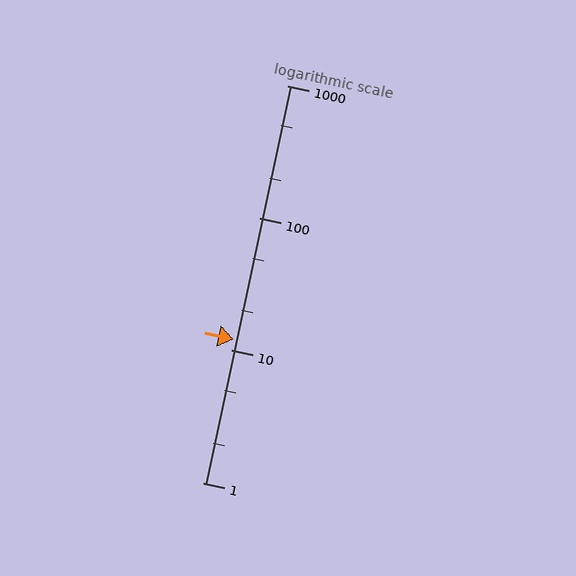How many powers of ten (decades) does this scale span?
The scale spans 3 decades, from 1 to 1000.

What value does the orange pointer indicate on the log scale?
The pointer indicates approximately 12.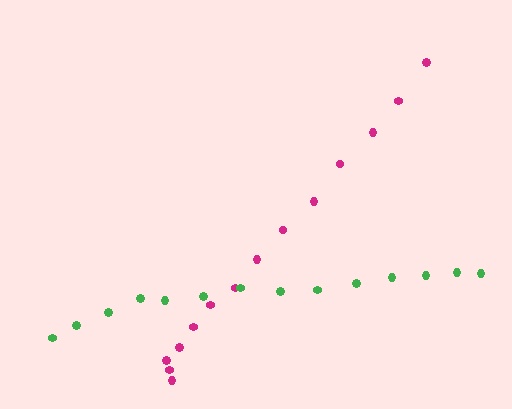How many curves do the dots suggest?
There are 2 distinct paths.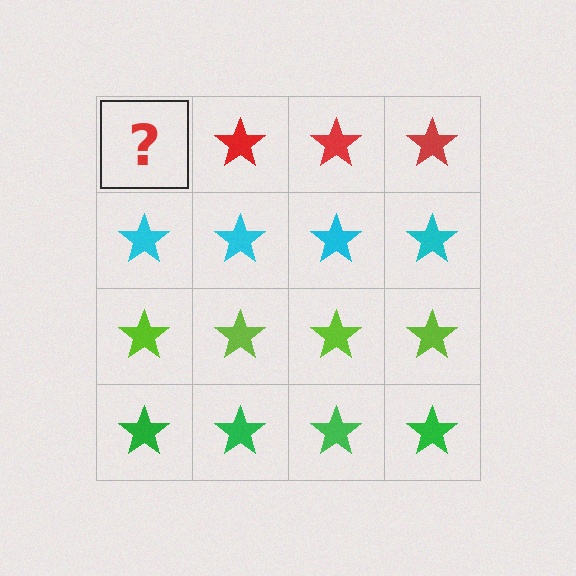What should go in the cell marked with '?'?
The missing cell should contain a red star.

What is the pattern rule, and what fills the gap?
The rule is that each row has a consistent color. The gap should be filled with a red star.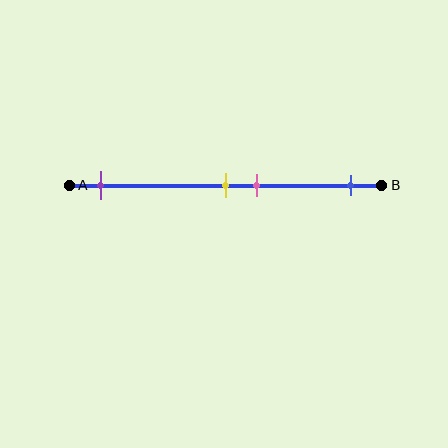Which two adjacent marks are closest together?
The yellow and pink marks are the closest adjacent pair.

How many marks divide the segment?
There are 4 marks dividing the segment.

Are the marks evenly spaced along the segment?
No, the marks are not evenly spaced.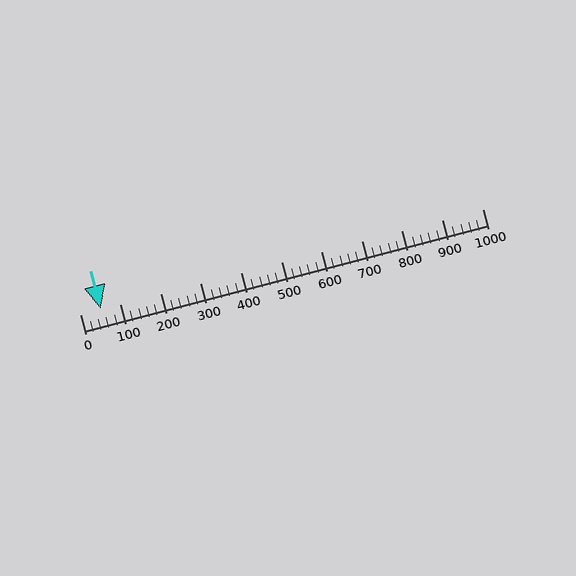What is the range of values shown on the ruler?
The ruler shows values from 0 to 1000.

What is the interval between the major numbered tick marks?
The major tick marks are spaced 100 units apart.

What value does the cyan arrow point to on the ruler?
The cyan arrow points to approximately 53.